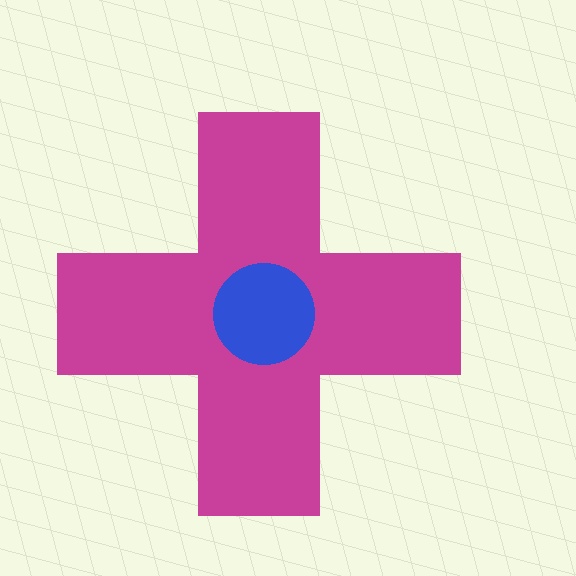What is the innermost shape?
The blue circle.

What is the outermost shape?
The magenta cross.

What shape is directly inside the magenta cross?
The blue circle.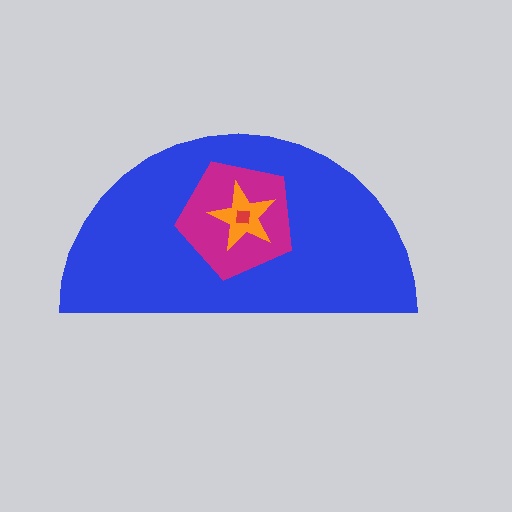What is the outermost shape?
The blue semicircle.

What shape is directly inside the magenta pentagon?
The orange star.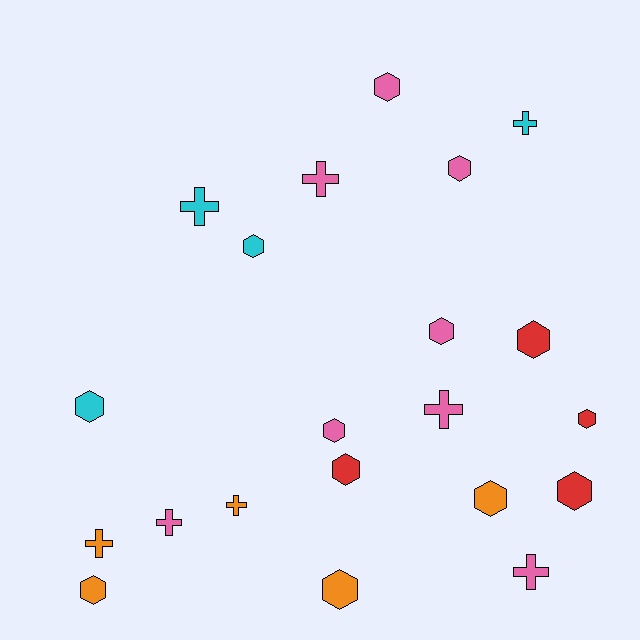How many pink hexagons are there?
There are 4 pink hexagons.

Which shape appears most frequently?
Hexagon, with 13 objects.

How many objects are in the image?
There are 21 objects.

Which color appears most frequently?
Pink, with 8 objects.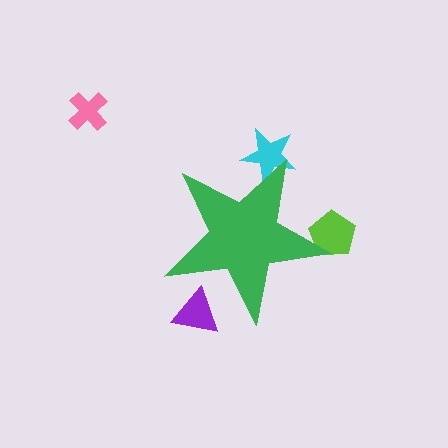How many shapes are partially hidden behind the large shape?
3 shapes are partially hidden.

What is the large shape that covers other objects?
A green star.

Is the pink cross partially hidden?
No, the pink cross is fully visible.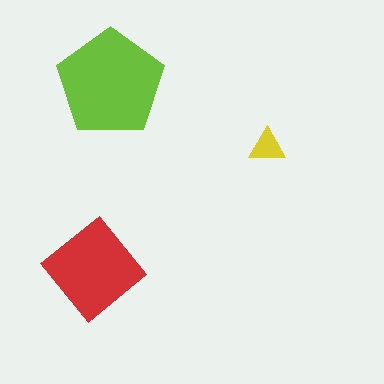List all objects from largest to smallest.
The lime pentagon, the red diamond, the yellow triangle.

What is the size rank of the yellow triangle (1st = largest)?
3rd.